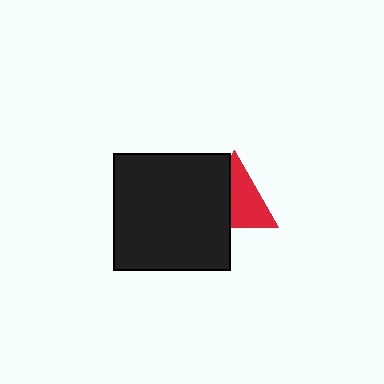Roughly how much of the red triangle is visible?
About half of it is visible (roughly 56%).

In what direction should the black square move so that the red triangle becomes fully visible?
The black square should move left. That is the shortest direction to clear the overlap and leave the red triangle fully visible.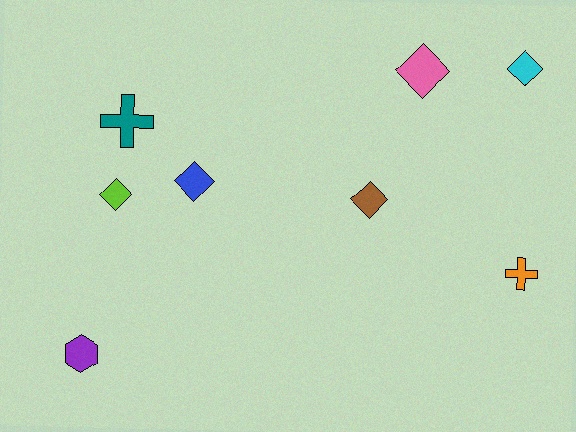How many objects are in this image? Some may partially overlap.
There are 8 objects.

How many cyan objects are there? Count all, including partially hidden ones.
There is 1 cyan object.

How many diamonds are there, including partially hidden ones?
There are 5 diamonds.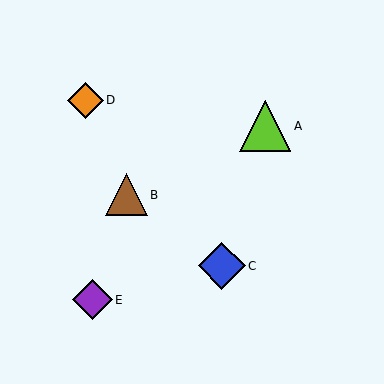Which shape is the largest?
The lime triangle (labeled A) is the largest.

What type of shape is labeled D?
Shape D is an orange diamond.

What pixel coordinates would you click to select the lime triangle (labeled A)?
Click at (265, 126) to select the lime triangle A.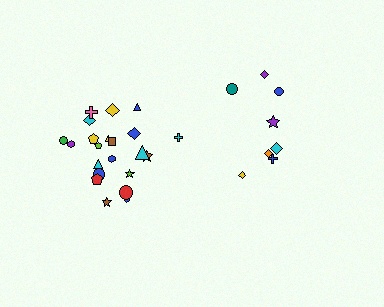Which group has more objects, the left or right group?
The left group.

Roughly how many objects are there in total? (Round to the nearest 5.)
Roughly 30 objects in total.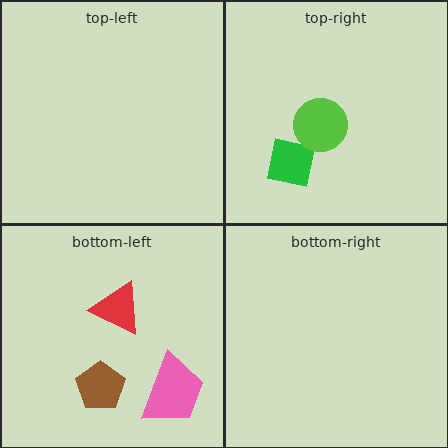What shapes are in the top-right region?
The green square, the lime circle.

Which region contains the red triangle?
The bottom-left region.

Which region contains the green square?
The top-right region.